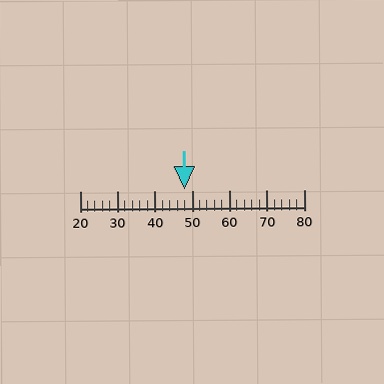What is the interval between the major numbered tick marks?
The major tick marks are spaced 10 units apart.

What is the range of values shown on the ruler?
The ruler shows values from 20 to 80.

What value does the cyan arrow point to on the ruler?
The cyan arrow points to approximately 48.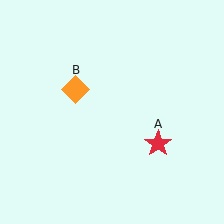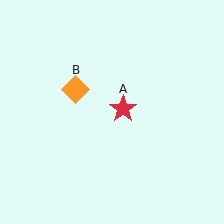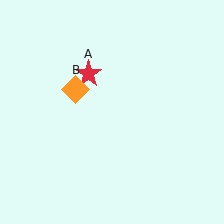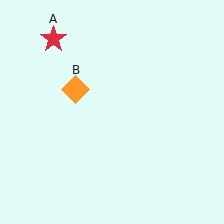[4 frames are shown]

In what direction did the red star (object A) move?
The red star (object A) moved up and to the left.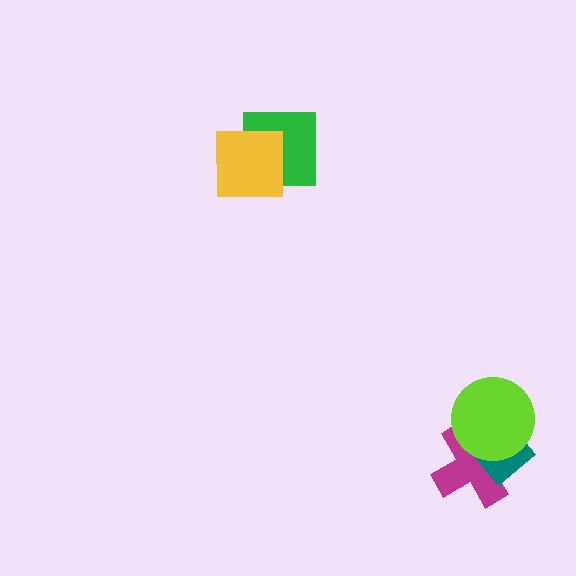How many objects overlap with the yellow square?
1 object overlaps with the yellow square.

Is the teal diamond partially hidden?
Yes, it is partially covered by another shape.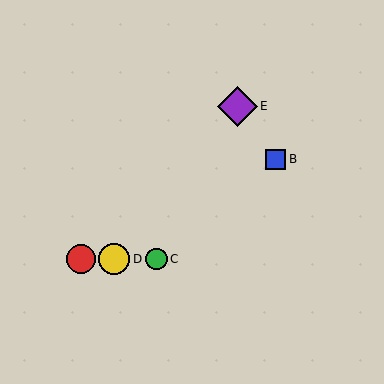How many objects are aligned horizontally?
3 objects (A, C, D) are aligned horizontally.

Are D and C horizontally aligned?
Yes, both are at y≈259.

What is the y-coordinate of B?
Object B is at y≈159.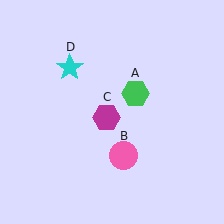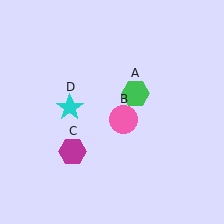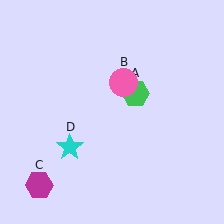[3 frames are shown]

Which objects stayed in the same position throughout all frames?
Green hexagon (object A) remained stationary.